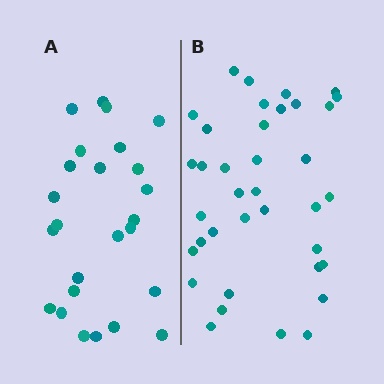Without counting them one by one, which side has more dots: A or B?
Region B (the right region) has more dots.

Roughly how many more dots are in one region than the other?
Region B has roughly 12 or so more dots than region A.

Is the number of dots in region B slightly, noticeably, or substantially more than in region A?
Region B has substantially more. The ratio is roughly 1.5 to 1.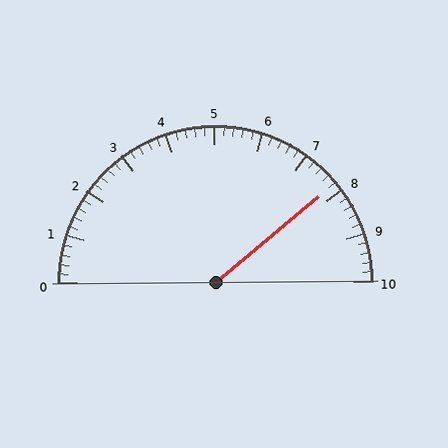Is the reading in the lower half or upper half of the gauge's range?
The reading is in the upper half of the range (0 to 10).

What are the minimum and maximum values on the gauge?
The gauge ranges from 0 to 10.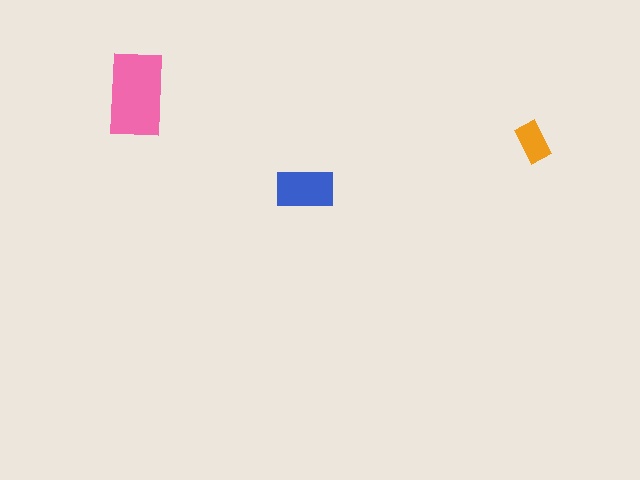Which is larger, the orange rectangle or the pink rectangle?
The pink one.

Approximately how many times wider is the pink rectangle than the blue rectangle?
About 1.5 times wider.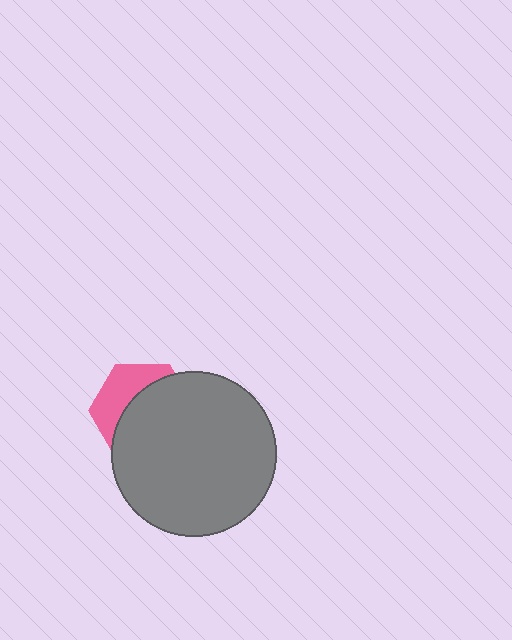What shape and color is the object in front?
The object in front is a gray circle.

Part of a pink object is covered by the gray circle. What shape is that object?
It is a hexagon.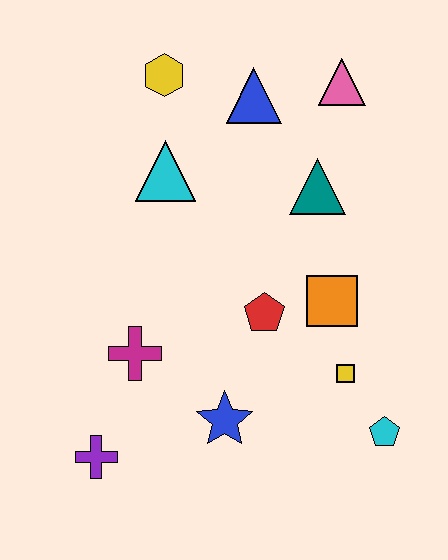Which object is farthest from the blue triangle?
The purple cross is farthest from the blue triangle.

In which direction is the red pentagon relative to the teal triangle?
The red pentagon is below the teal triangle.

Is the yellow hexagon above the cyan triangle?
Yes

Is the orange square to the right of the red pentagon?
Yes